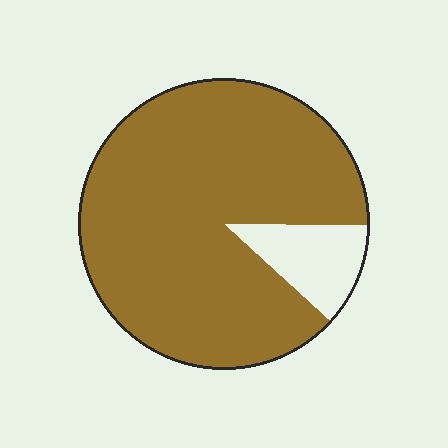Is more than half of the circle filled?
Yes.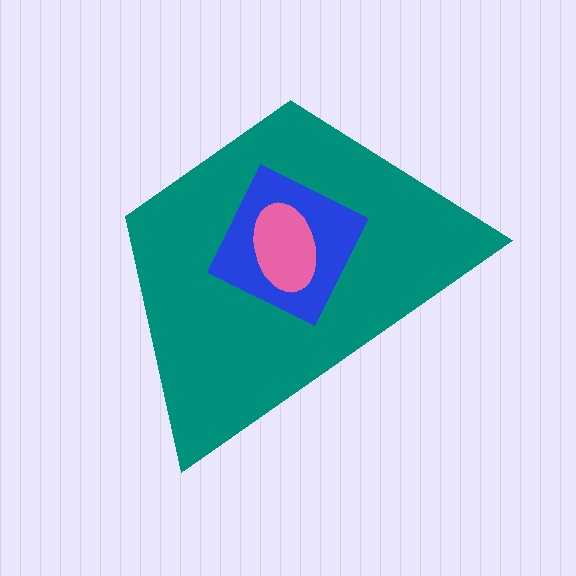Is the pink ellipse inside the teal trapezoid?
Yes.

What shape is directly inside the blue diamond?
The pink ellipse.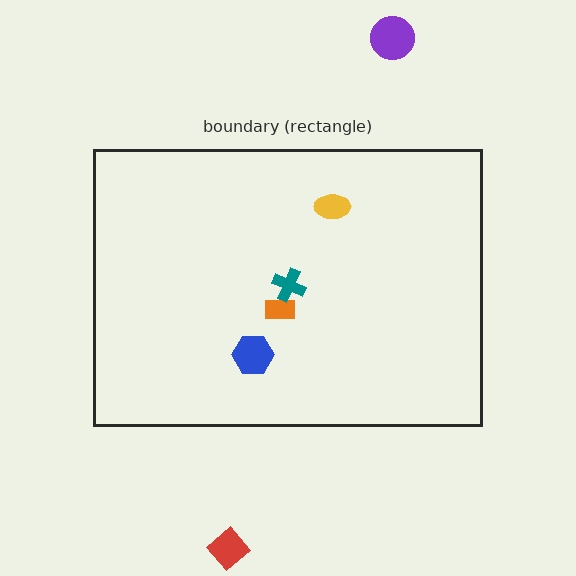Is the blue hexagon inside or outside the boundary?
Inside.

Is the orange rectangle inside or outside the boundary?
Inside.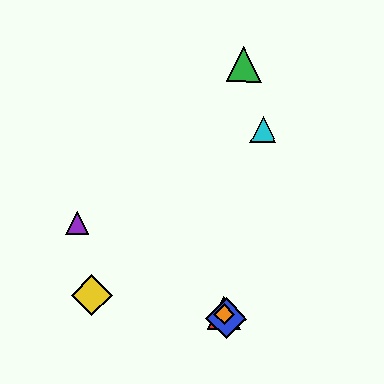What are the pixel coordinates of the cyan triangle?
The cyan triangle is at (263, 129).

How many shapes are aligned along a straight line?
3 shapes (the red triangle, the blue diamond, the orange diamond) are aligned along a straight line.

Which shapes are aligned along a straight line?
The red triangle, the blue diamond, the orange diamond are aligned along a straight line.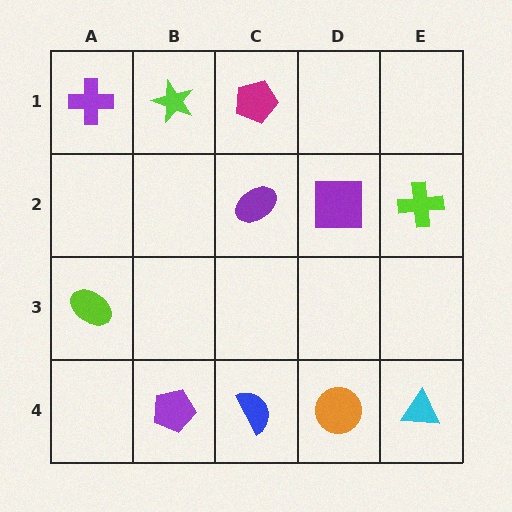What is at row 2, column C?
A purple ellipse.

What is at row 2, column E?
A lime cross.